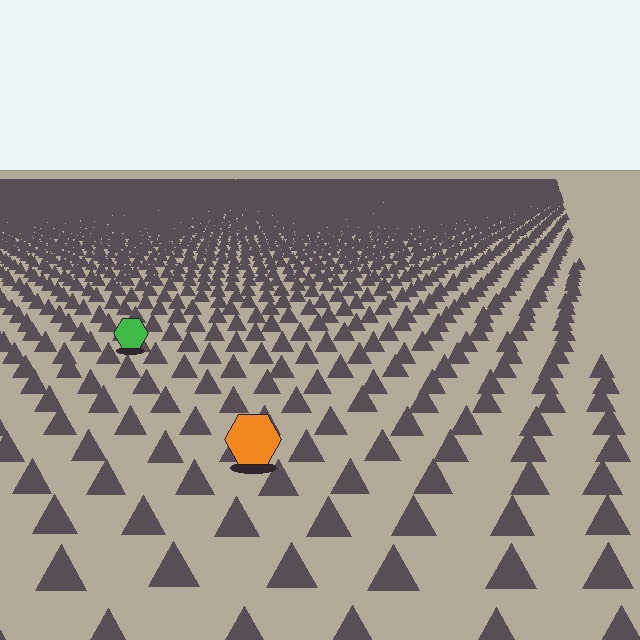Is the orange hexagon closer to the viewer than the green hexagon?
Yes. The orange hexagon is closer — you can tell from the texture gradient: the ground texture is coarser near it.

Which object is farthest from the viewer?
The green hexagon is farthest from the viewer. It appears smaller and the ground texture around it is denser.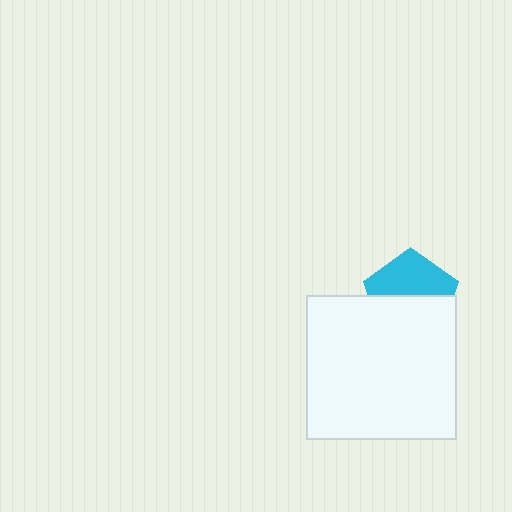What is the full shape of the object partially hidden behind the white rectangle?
The partially hidden object is a cyan pentagon.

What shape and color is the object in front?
The object in front is a white rectangle.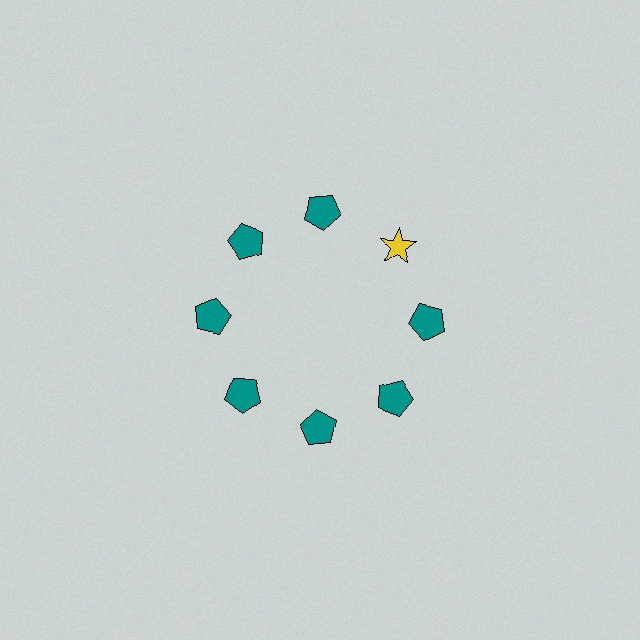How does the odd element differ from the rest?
It differs in both color (yellow instead of teal) and shape (star instead of pentagon).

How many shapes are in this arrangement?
There are 8 shapes arranged in a ring pattern.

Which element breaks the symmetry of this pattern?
The yellow star at roughly the 2 o'clock position breaks the symmetry. All other shapes are teal pentagons.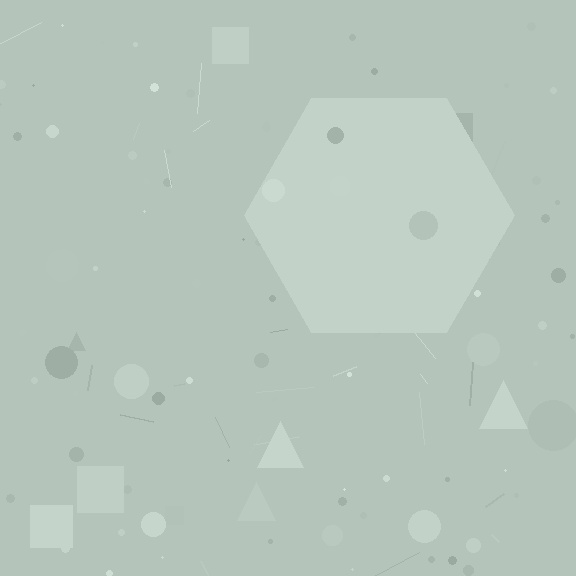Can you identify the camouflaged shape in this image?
The camouflaged shape is a hexagon.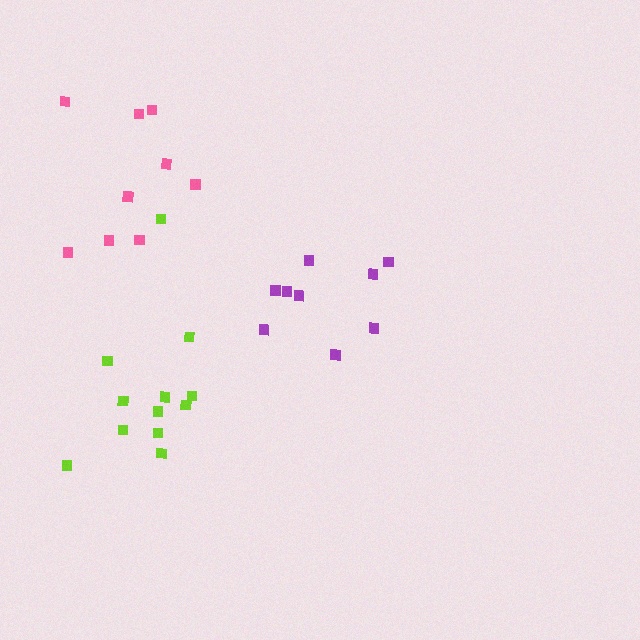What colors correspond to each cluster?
The clusters are colored: purple, lime, pink.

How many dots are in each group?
Group 1: 9 dots, Group 2: 12 dots, Group 3: 9 dots (30 total).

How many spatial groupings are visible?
There are 3 spatial groupings.